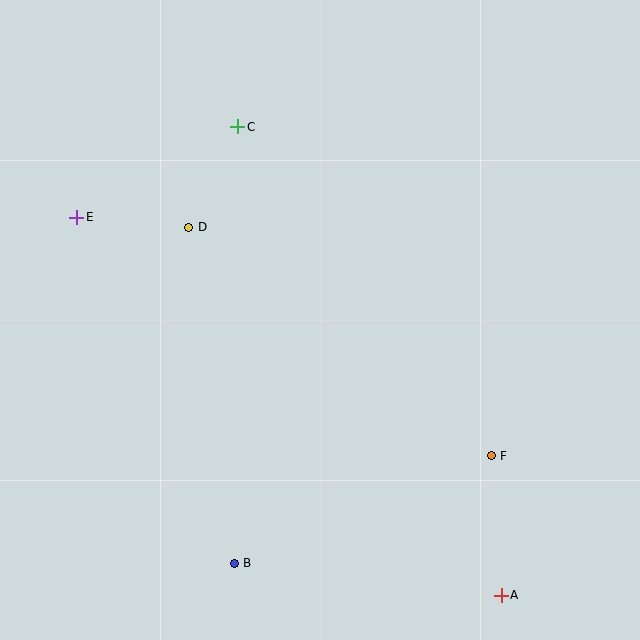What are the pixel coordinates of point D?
Point D is at (189, 227).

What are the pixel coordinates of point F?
Point F is at (491, 456).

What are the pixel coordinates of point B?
Point B is at (234, 563).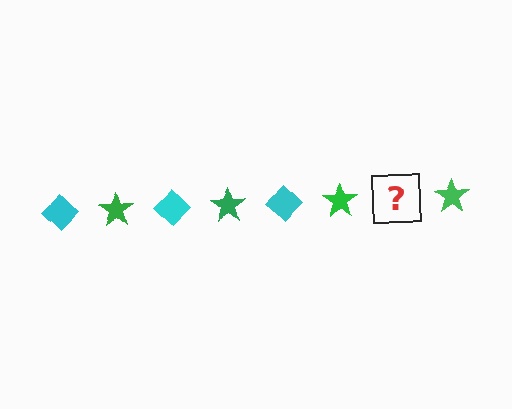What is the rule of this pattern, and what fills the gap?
The rule is that the pattern alternates between cyan diamond and green star. The gap should be filled with a cyan diamond.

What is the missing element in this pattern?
The missing element is a cyan diamond.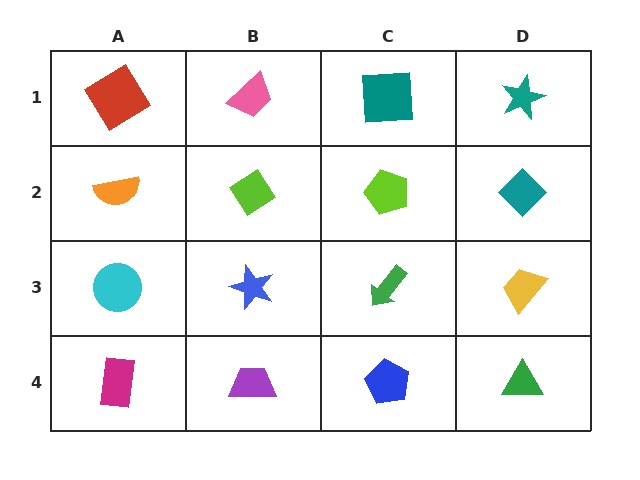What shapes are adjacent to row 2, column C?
A teal square (row 1, column C), a green arrow (row 3, column C), a lime diamond (row 2, column B), a teal diamond (row 2, column D).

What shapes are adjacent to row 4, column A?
A cyan circle (row 3, column A), a purple trapezoid (row 4, column B).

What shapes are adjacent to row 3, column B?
A lime diamond (row 2, column B), a purple trapezoid (row 4, column B), a cyan circle (row 3, column A), a green arrow (row 3, column C).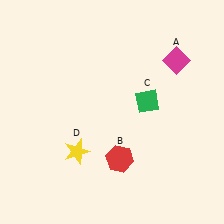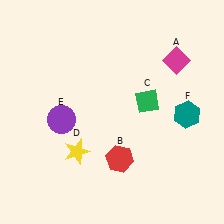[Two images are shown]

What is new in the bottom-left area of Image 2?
A purple circle (E) was added in the bottom-left area of Image 2.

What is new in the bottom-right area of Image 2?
A teal hexagon (F) was added in the bottom-right area of Image 2.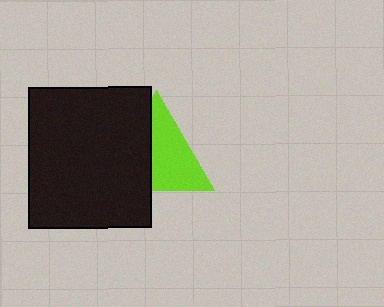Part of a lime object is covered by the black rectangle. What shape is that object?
It is a triangle.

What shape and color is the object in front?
The object in front is a black rectangle.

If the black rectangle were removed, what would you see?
You would see the complete lime triangle.